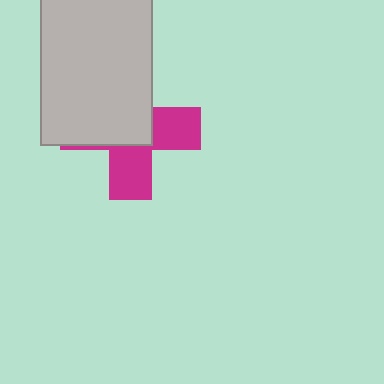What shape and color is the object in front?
The object in front is a light gray rectangle.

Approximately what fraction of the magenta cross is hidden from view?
Roughly 56% of the magenta cross is hidden behind the light gray rectangle.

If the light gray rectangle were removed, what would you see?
You would see the complete magenta cross.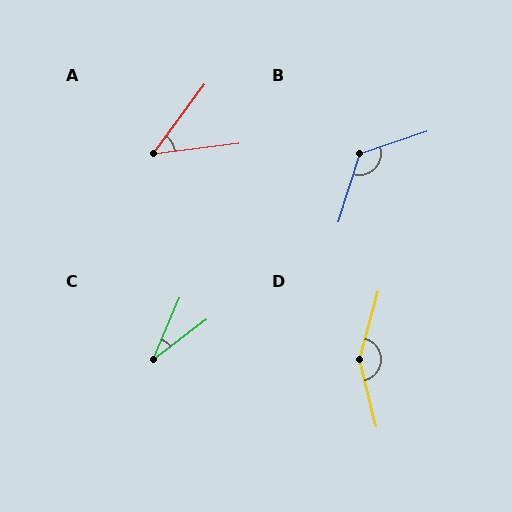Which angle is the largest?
D, at approximately 151 degrees.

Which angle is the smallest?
C, at approximately 30 degrees.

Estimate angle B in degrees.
Approximately 125 degrees.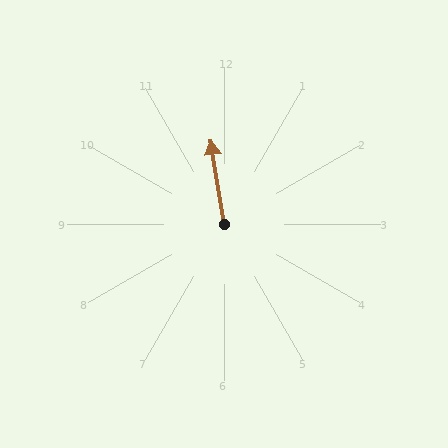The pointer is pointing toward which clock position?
Roughly 12 o'clock.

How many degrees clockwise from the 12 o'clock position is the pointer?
Approximately 351 degrees.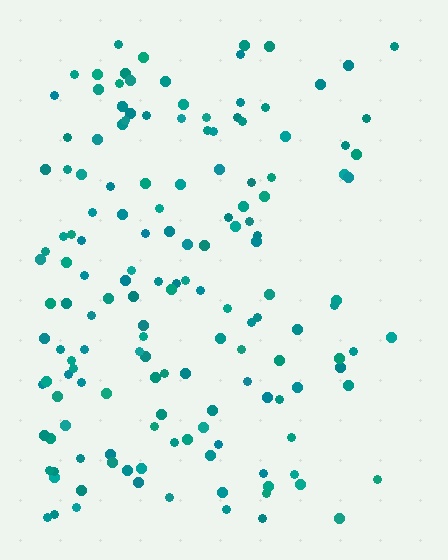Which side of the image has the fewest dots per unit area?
The right.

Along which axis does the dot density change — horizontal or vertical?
Horizontal.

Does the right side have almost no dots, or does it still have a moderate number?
Still a moderate number, just noticeably fewer than the left.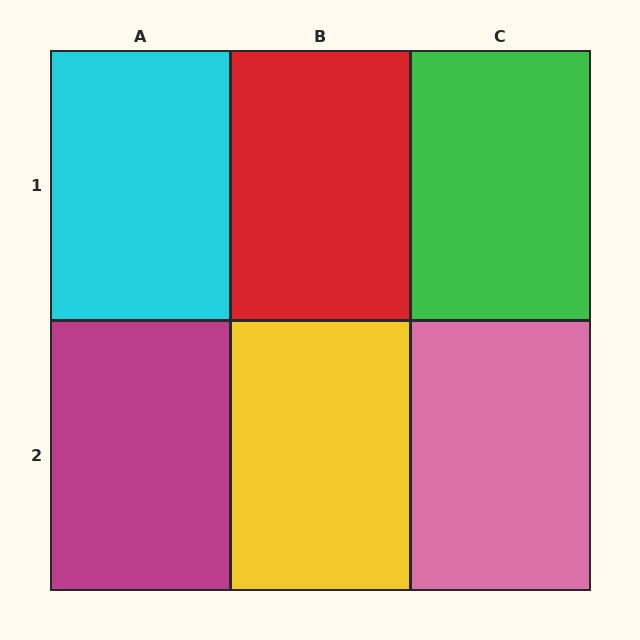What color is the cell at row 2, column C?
Pink.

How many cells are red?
1 cell is red.